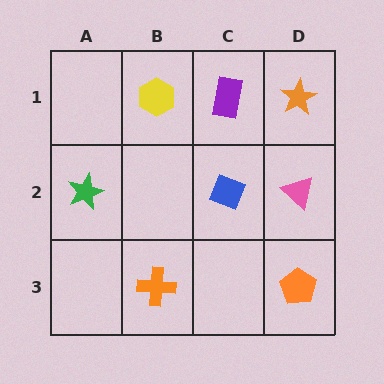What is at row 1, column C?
A purple rectangle.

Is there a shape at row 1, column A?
No, that cell is empty.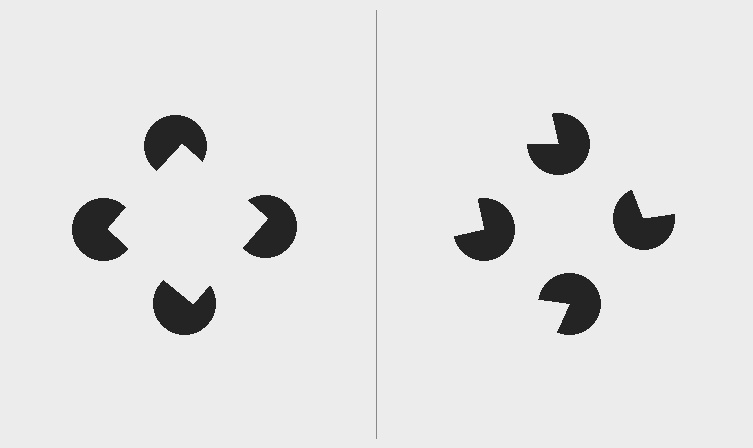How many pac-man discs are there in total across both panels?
8 — 4 on each side.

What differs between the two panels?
The pac-man discs are positioned identically on both sides; only the wedge orientations differ. On the left they align to a square; on the right they are misaligned.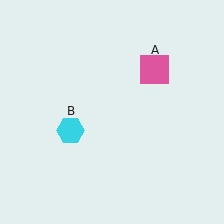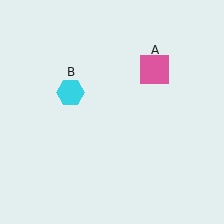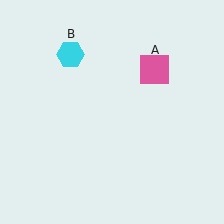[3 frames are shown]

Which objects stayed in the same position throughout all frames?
Pink square (object A) remained stationary.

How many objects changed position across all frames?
1 object changed position: cyan hexagon (object B).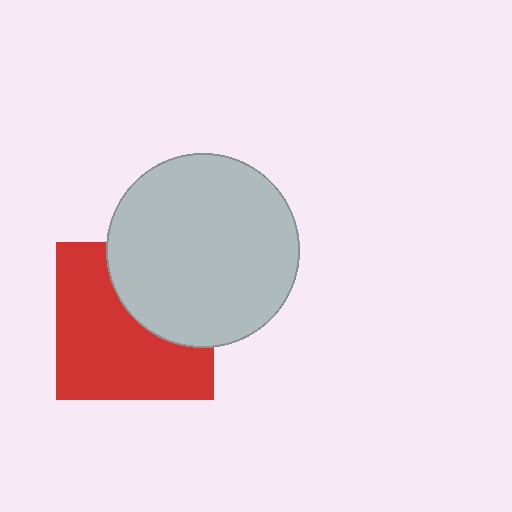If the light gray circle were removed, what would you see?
You would see the complete red square.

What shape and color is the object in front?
The object in front is a light gray circle.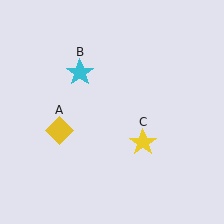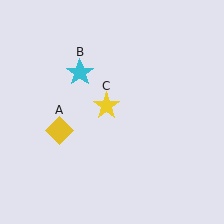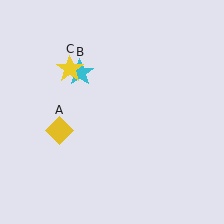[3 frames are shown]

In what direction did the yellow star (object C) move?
The yellow star (object C) moved up and to the left.